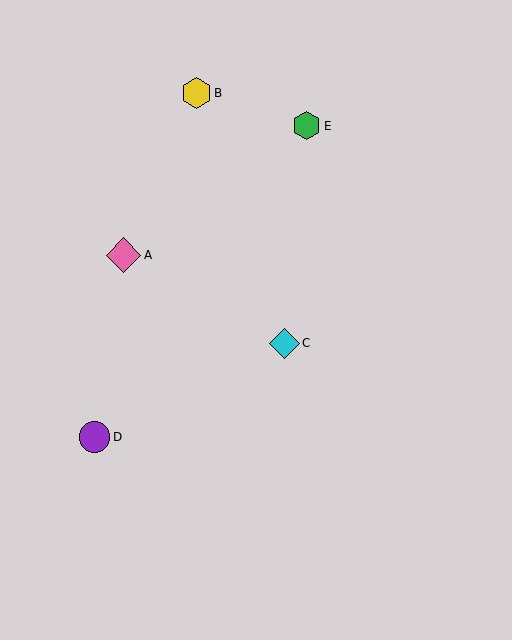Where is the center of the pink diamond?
The center of the pink diamond is at (124, 255).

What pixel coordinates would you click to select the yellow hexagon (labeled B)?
Click at (196, 93) to select the yellow hexagon B.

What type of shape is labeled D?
Shape D is a purple circle.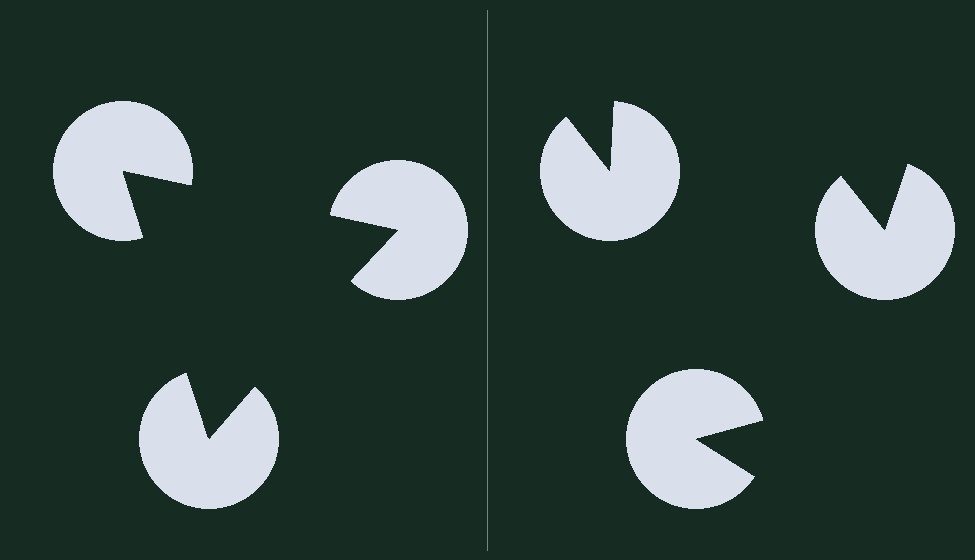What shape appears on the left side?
An illusory triangle.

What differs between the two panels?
The pac-man discs are positioned identically on both sides; only the wedge orientations differ. On the left they align to a triangle; on the right they are misaligned.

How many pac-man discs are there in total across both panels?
6 — 3 on each side.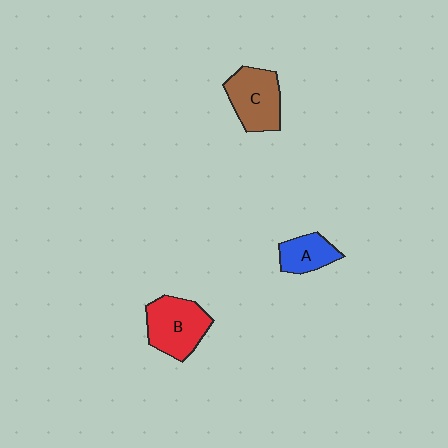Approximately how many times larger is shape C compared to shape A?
Approximately 1.6 times.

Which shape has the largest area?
Shape B (red).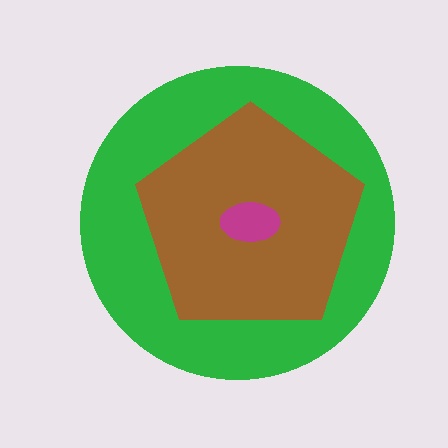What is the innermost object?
The magenta ellipse.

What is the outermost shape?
The green circle.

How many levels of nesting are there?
3.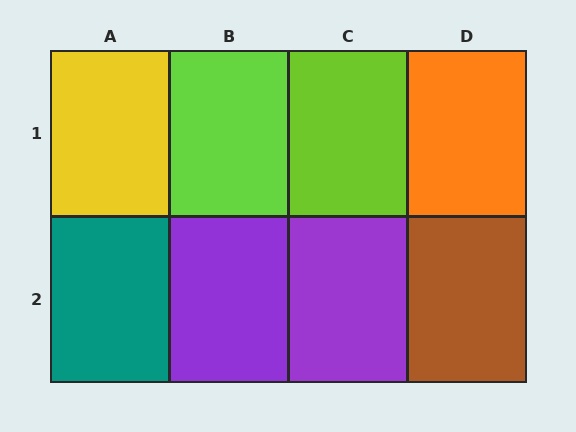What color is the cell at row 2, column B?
Purple.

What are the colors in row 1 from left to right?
Yellow, lime, lime, orange.